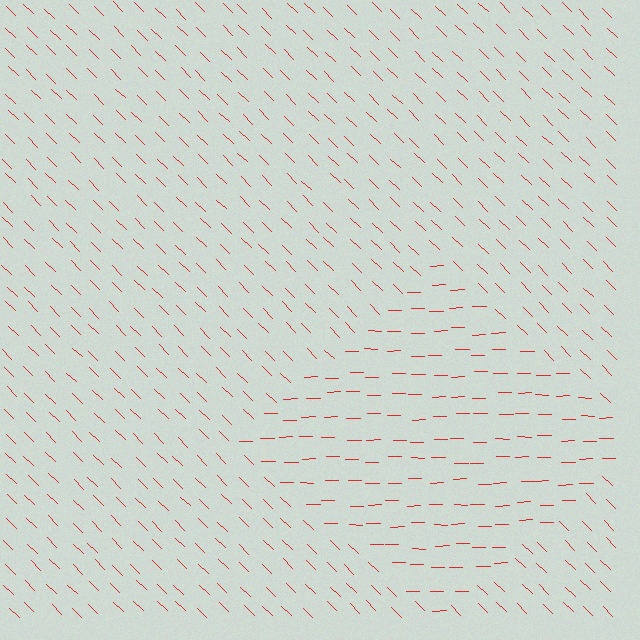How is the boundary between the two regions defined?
The boundary is defined purely by a change in line orientation (approximately 45 degrees difference). All lines are the same color and thickness.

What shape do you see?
I see a diamond.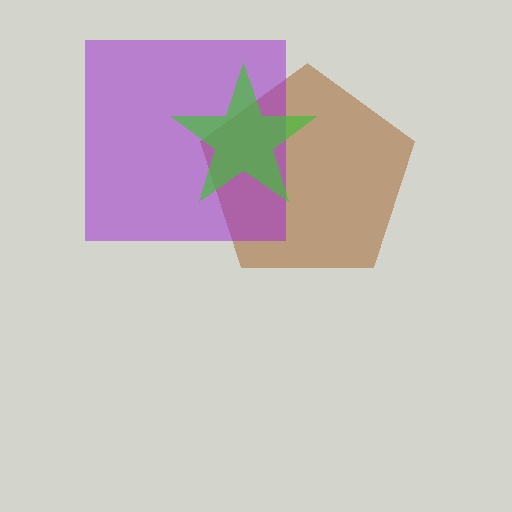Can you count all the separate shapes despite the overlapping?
Yes, there are 3 separate shapes.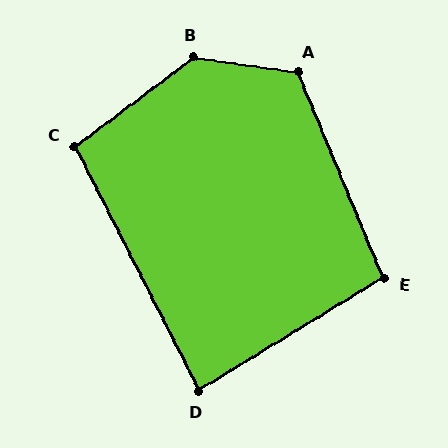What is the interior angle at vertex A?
Approximately 120 degrees (obtuse).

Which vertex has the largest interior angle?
B, at approximately 136 degrees.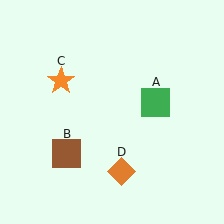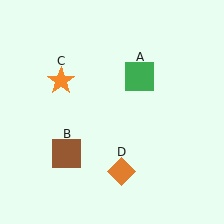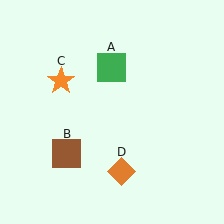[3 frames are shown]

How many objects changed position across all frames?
1 object changed position: green square (object A).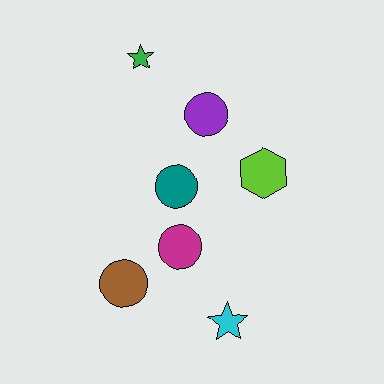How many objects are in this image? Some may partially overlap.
There are 7 objects.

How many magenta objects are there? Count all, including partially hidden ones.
There is 1 magenta object.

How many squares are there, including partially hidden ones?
There are no squares.